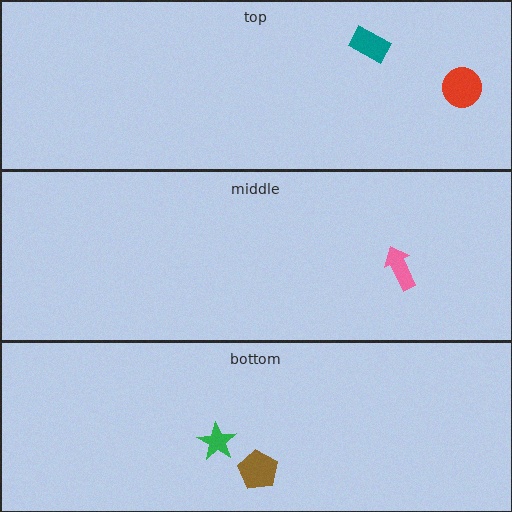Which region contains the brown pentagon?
The bottom region.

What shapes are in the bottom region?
The green star, the brown pentagon.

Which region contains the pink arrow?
The middle region.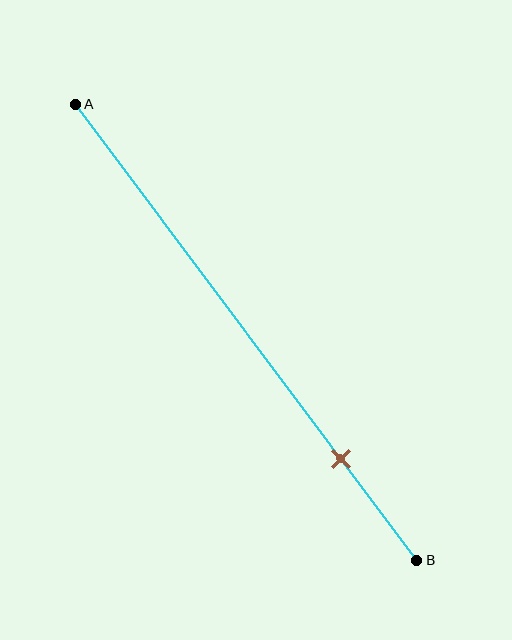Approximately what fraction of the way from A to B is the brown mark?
The brown mark is approximately 80% of the way from A to B.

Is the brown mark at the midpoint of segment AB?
No, the mark is at about 80% from A, not at the 50% midpoint.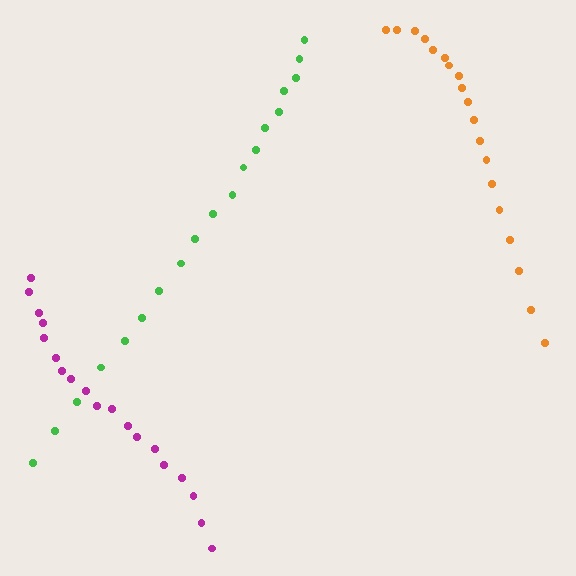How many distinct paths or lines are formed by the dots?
There are 3 distinct paths.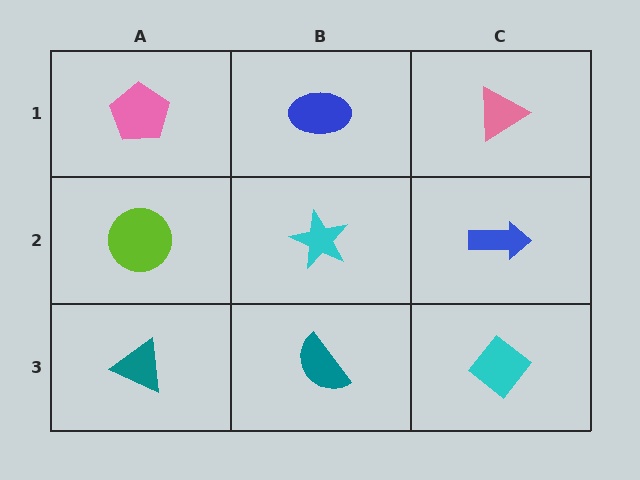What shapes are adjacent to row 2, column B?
A blue ellipse (row 1, column B), a teal semicircle (row 3, column B), a lime circle (row 2, column A), a blue arrow (row 2, column C).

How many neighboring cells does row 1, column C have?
2.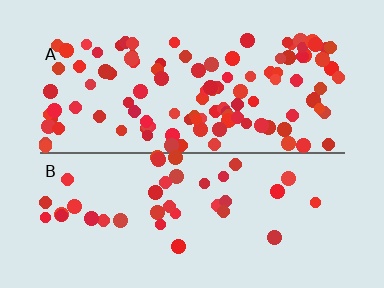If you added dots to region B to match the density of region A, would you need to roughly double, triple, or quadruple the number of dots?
Approximately triple.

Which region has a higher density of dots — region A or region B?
A (the top).